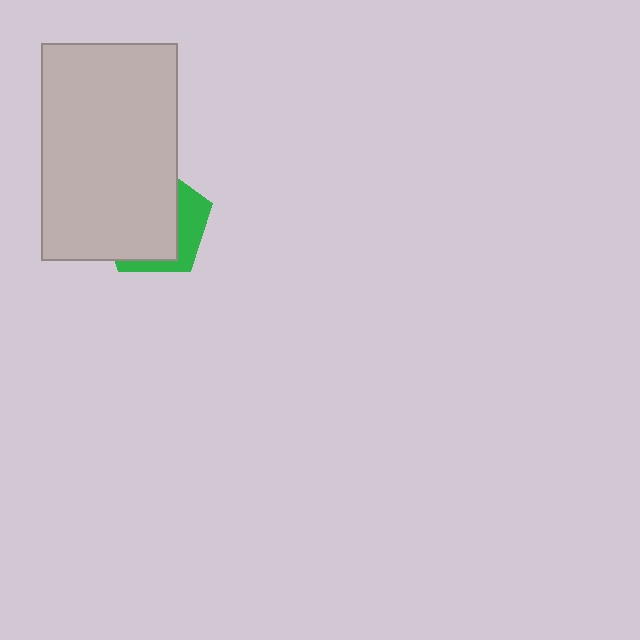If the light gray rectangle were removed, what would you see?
You would see the complete green pentagon.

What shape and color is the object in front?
The object in front is a light gray rectangle.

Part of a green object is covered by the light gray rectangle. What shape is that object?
It is a pentagon.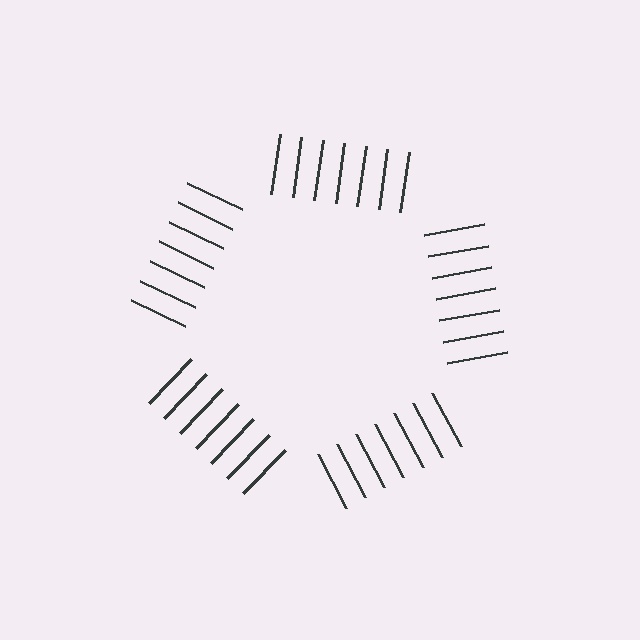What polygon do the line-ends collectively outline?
An illusory pentagon — the line segments terminate on its edges but no continuous stroke is drawn.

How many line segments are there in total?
35 — 7 along each of the 5 edges.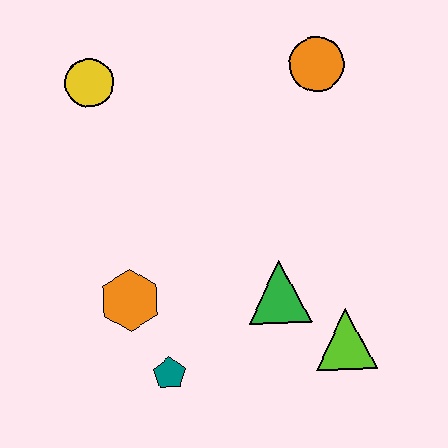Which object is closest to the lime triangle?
The green triangle is closest to the lime triangle.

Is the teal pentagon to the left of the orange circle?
Yes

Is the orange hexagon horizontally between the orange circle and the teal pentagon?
No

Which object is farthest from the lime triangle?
The yellow circle is farthest from the lime triangle.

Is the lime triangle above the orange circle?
No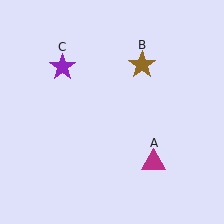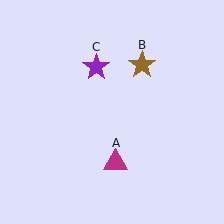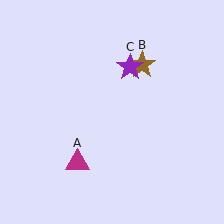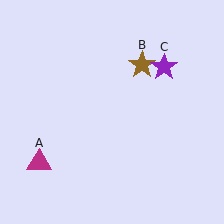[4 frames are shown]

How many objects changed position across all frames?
2 objects changed position: magenta triangle (object A), purple star (object C).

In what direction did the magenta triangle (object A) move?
The magenta triangle (object A) moved left.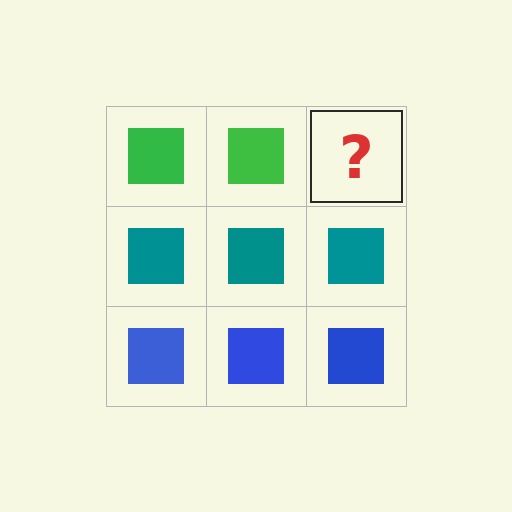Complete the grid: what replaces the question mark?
The question mark should be replaced with a green square.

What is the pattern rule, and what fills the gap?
The rule is that each row has a consistent color. The gap should be filled with a green square.